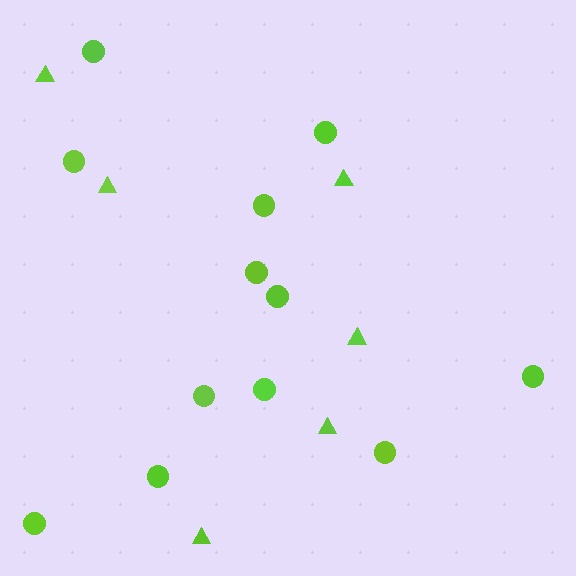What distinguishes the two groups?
There are 2 groups: one group of circles (12) and one group of triangles (6).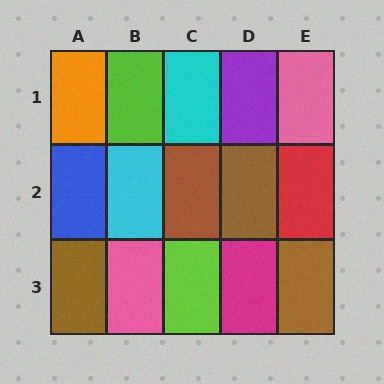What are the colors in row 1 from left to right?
Orange, lime, cyan, purple, pink.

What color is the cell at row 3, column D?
Magenta.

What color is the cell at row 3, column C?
Lime.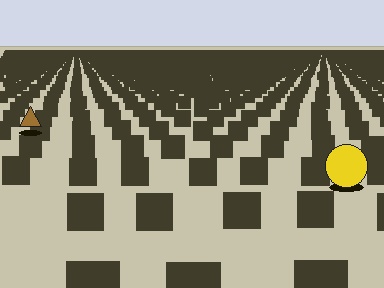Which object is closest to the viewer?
The yellow circle is closest. The texture marks near it are larger and more spread out.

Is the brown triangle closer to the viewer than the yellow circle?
No. The yellow circle is closer — you can tell from the texture gradient: the ground texture is coarser near it.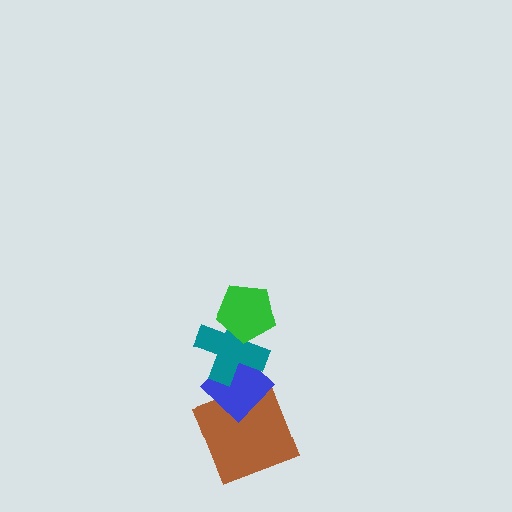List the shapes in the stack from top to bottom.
From top to bottom: the green pentagon, the teal cross, the blue diamond, the brown square.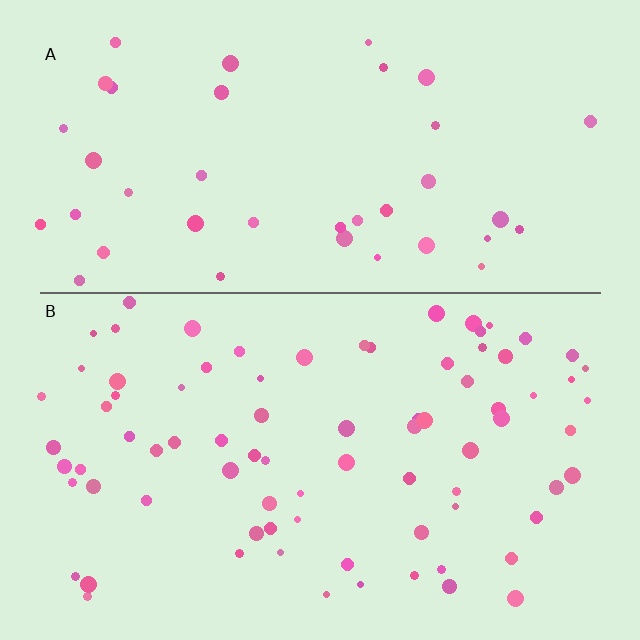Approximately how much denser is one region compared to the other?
Approximately 2.0× — region B over region A.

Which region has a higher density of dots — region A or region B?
B (the bottom).